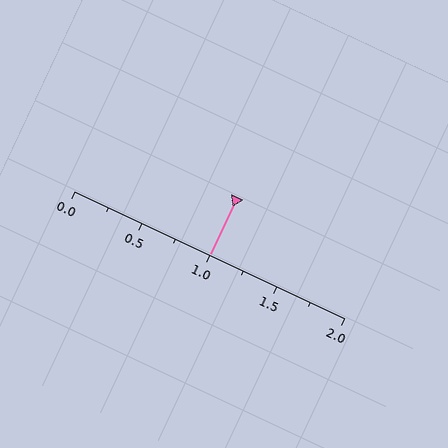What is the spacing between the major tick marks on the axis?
The major ticks are spaced 0.5 apart.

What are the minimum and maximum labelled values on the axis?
The axis runs from 0.0 to 2.0.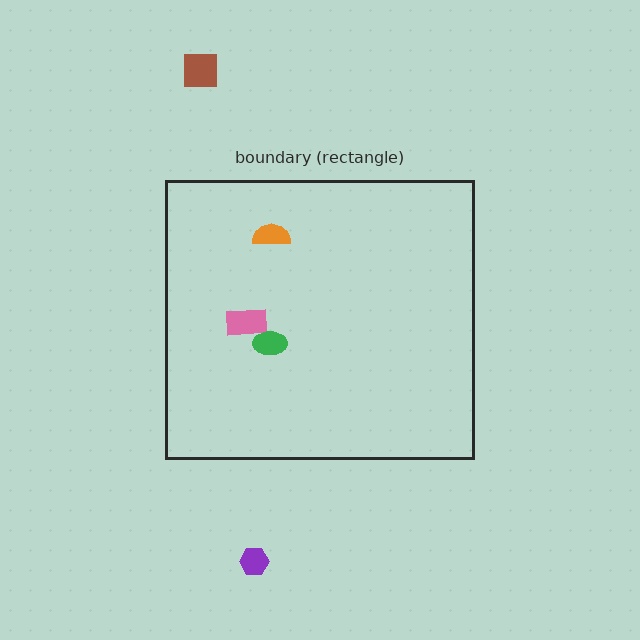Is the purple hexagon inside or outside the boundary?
Outside.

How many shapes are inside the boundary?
3 inside, 2 outside.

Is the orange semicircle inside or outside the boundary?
Inside.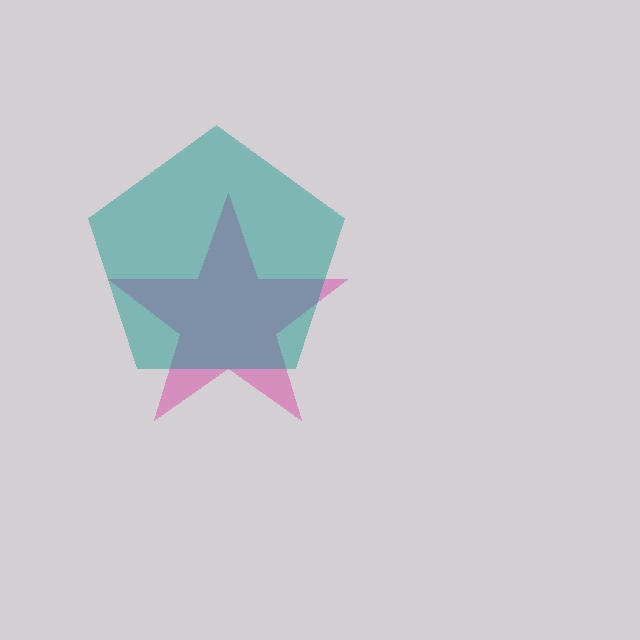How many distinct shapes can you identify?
There are 2 distinct shapes: a magenta star, a teal pentagon.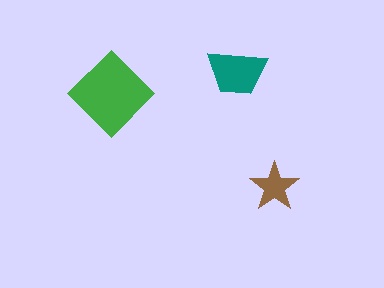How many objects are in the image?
There are 3 objects in the image.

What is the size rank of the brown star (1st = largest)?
3rd.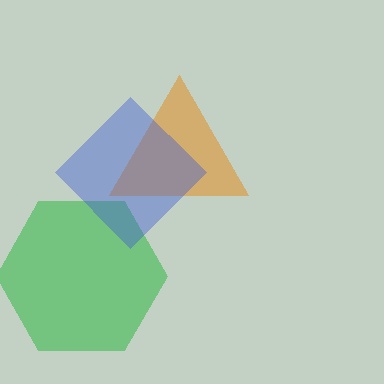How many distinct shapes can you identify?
There are 3 distinct shapes: a green hexagon, an orange triangle, a blue diamond.